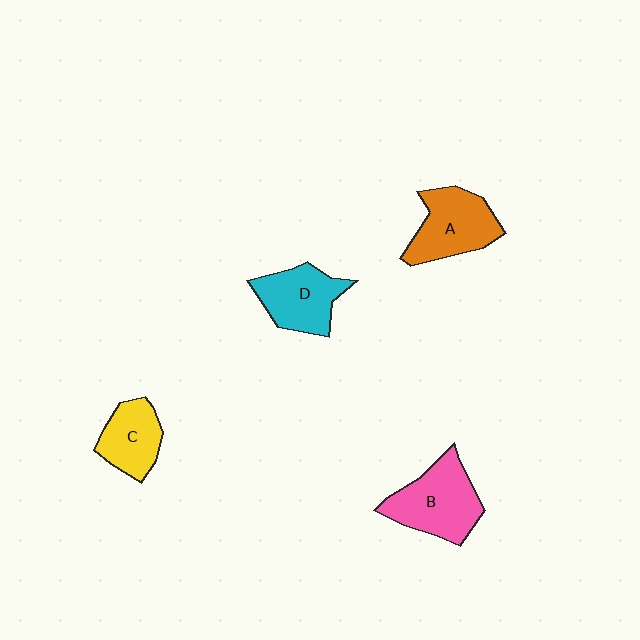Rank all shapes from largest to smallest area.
From largest to smallest: B (pink), A (orange), D (cyan), C (yellow).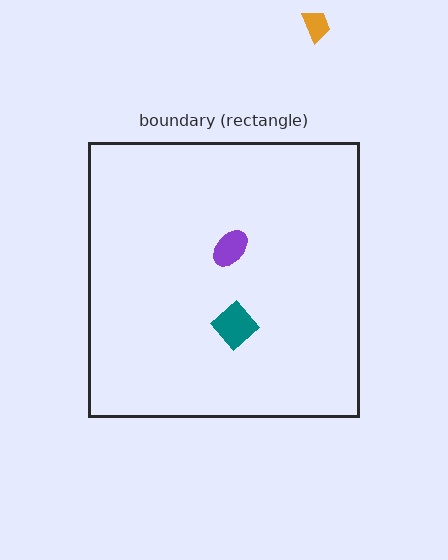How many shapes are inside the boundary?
2 inside, 1 outside.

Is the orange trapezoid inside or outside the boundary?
Outside.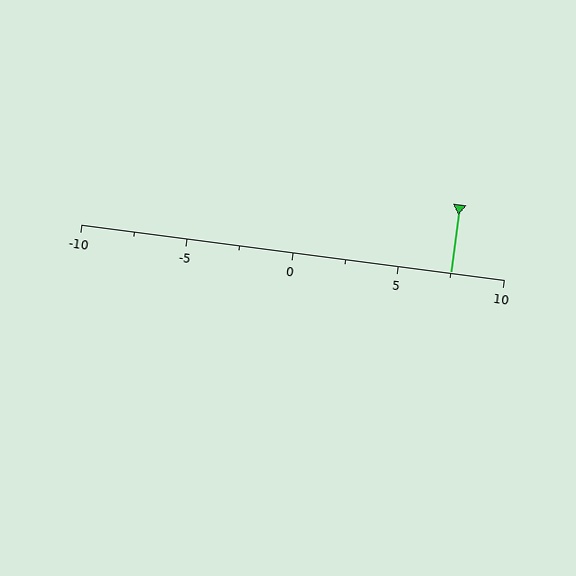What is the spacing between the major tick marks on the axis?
The major ticks are spaced 5 apart.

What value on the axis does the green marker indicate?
The marker indicates approximately 7.5.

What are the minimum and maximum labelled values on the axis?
The axis runs from -10 to 10.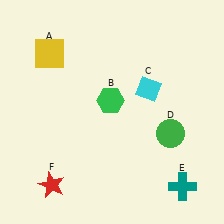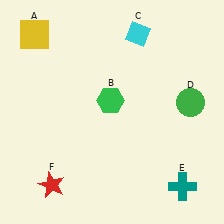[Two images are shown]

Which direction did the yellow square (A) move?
The yellow square (A) moved up.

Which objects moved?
The objects that moved are: the yellow square (A), the cyan diamond (C), the green circle (D).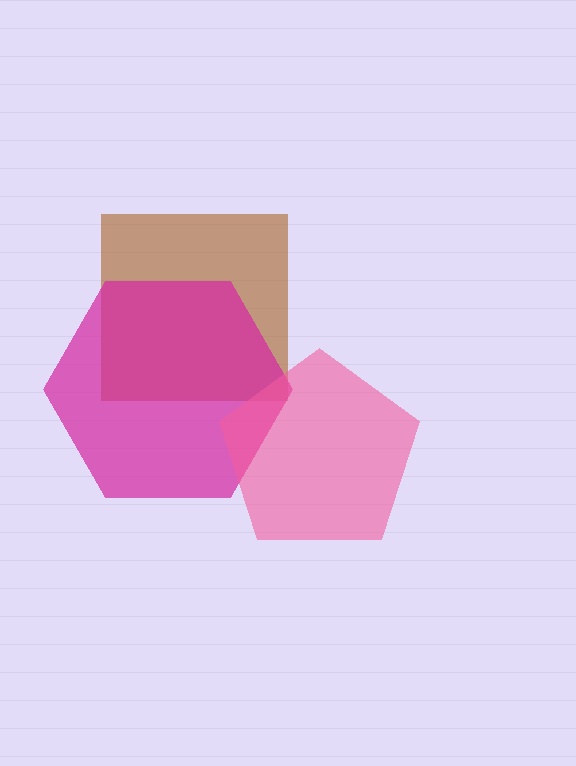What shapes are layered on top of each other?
The layered shapes are: a brown square, a magenta hexagon, a pink pentagon.